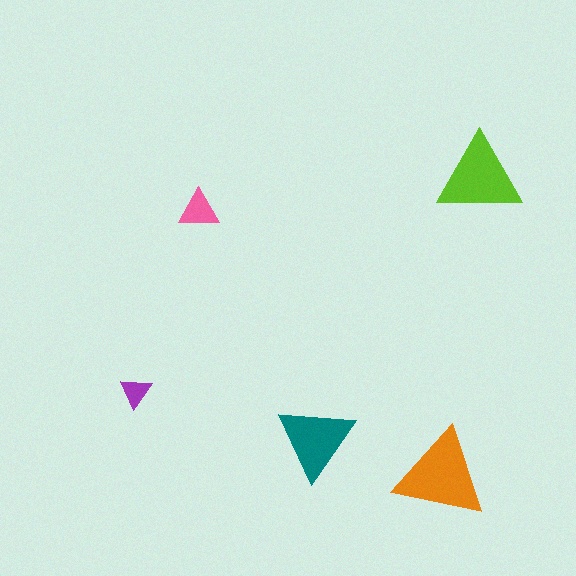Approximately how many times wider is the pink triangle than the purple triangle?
About 1.5 times wider.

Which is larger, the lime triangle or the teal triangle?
The lime one.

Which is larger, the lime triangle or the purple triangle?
The lime one.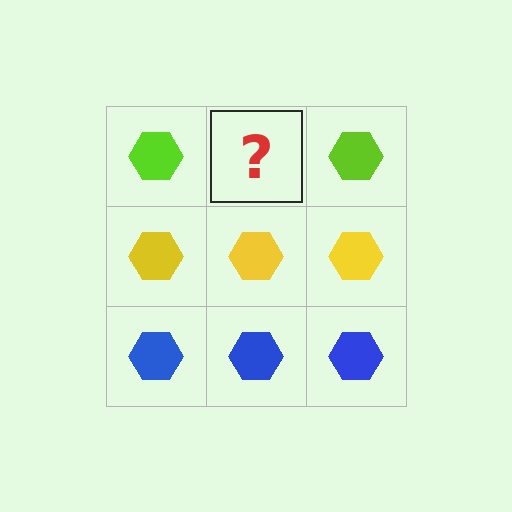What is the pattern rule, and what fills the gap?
The rule is that each row has a consistent color. The gap should be filled with a lime hexagon.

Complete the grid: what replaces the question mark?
The question mark should be replaced with a lime hexagon.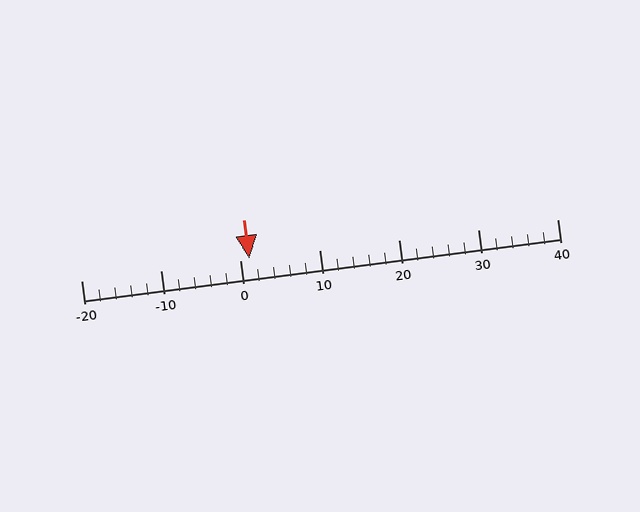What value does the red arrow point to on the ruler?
The red arrow points to approximately 1.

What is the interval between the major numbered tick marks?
The major tick marks are spaced 10 units apart.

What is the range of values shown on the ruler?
The ruler shows values from -20 to 40.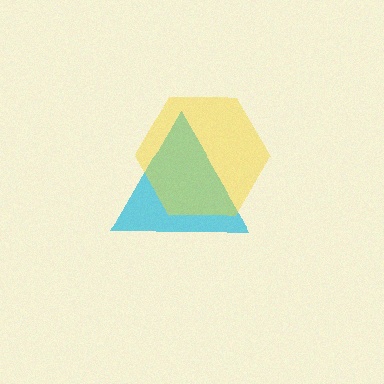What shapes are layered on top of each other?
The layered shapes are: a cyan triangle, a yellow hexagon.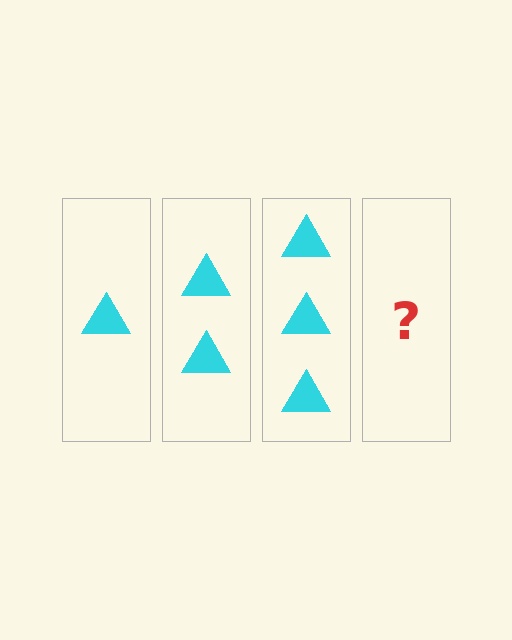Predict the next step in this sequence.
The next step is 4 triangles.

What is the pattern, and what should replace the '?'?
The pattern is that each step adds one more triangle. The '?' should be 4 triangles.